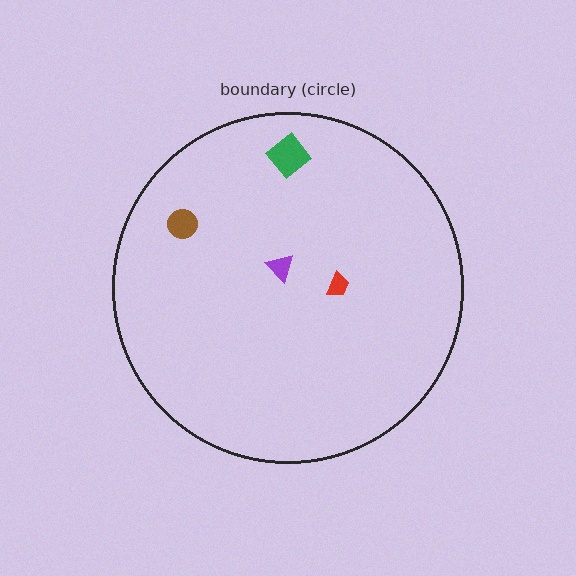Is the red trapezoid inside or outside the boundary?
Inside.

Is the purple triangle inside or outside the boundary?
Inside.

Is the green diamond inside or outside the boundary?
Inside.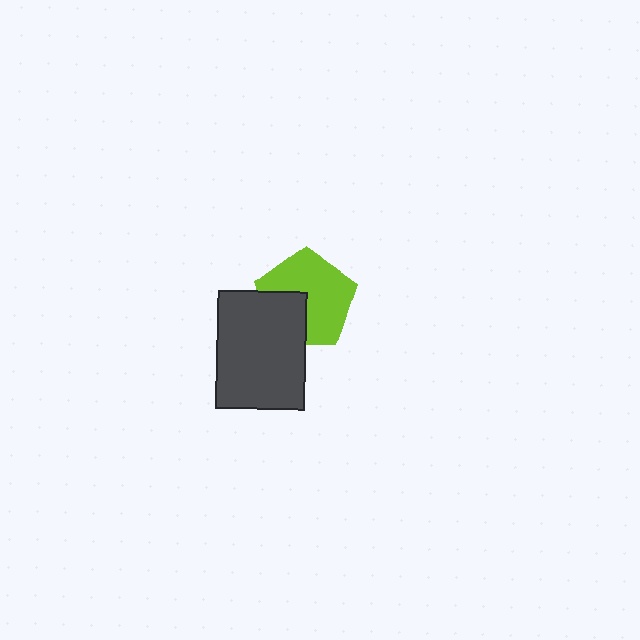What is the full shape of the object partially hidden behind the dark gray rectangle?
The partially hidden object is a lime pentagon.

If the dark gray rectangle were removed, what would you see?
You would see the complete lime pentagon.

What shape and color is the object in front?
The object in front is a dark gray rectangle.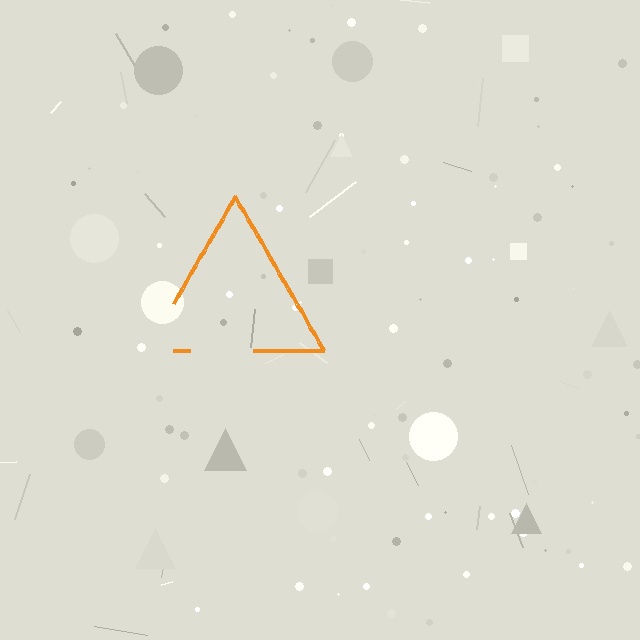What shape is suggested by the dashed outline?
The dashed outline suggests a triangle.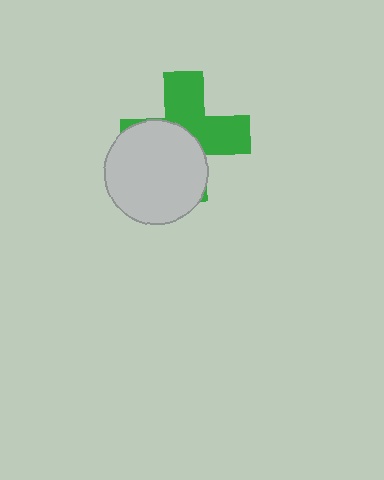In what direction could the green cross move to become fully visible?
The green cross could move toward the upper-right. That would shift it out from behind the light gray circle entirely.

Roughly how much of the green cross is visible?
About half of it is visible (roughly 50%).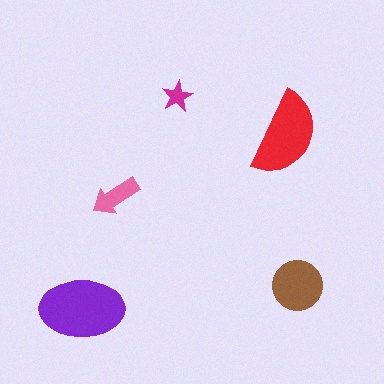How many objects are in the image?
There are 5 objects in the image.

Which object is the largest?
The purple ellipse.